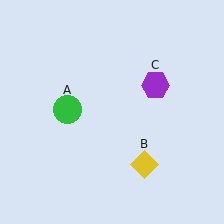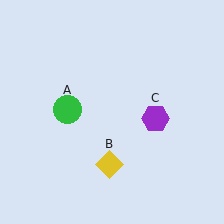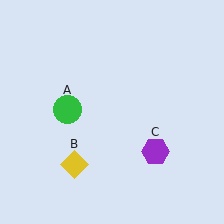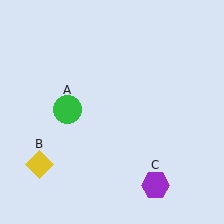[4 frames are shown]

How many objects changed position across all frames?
2 objects changed position: yellow diamond (object B), purple hexagon (object C).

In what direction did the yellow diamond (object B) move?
The yellow diamond (object B) moved left.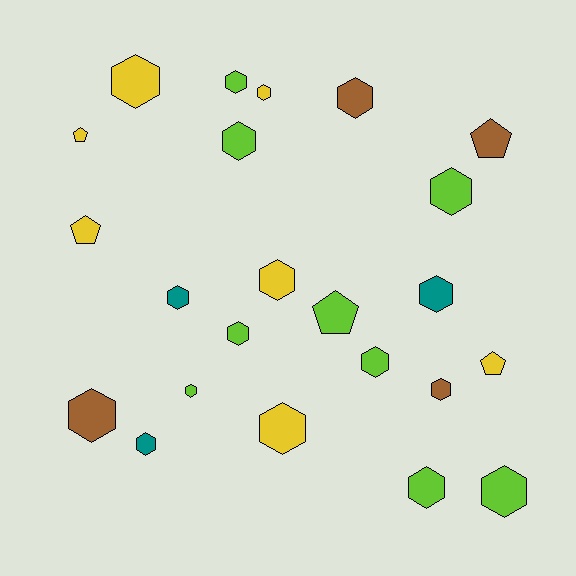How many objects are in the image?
There are 23 objects.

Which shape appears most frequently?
Hexagon, with 18 objects.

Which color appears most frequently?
Lime, with 9 objects.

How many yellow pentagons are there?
There are 3 yellow pentagons.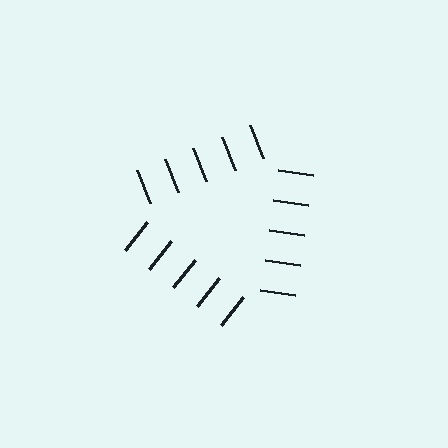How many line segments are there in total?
15 — 5 along each of the 3 edges.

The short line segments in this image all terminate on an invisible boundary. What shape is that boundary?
An illusory triangle — the line segments terminate on its edges but no continuous stroke is drawn.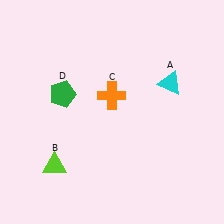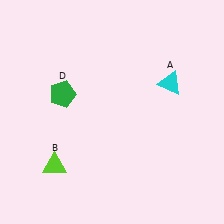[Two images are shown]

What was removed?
The orange cross (C) was removed in Image 2.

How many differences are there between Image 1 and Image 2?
There is 1 difference between the two images.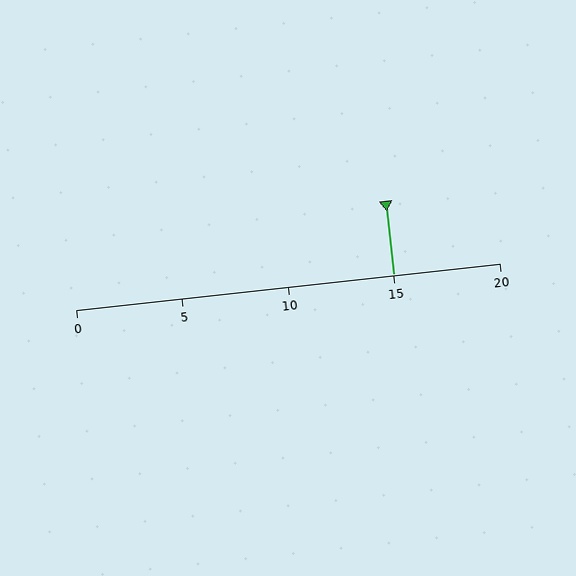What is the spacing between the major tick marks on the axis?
The major ticks are spaced 5 apart.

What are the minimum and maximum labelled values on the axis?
The axis runs from 0 to 20.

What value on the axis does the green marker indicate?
The marker indicates approximately 15.